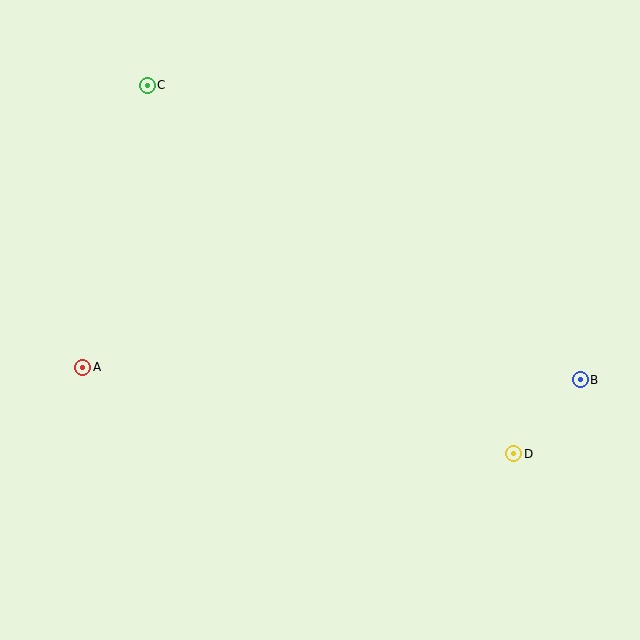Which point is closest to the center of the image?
Point D at (514, 454) is closest to the center.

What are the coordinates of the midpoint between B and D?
The midpoint between B and D is at (547, 417).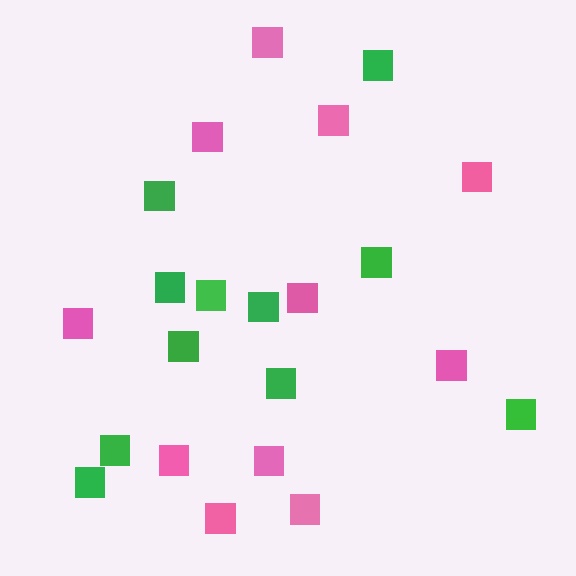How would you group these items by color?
There are 2 groups: one group of pink squares (11) and one group of green squares (11).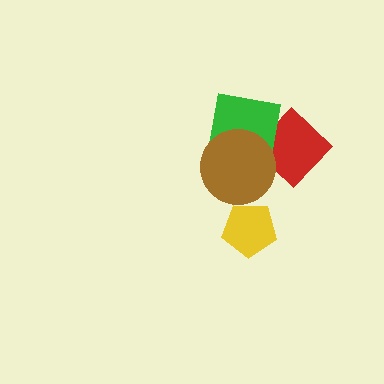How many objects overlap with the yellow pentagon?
0 objects overlap with the yellow pentagon.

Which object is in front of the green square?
The brown circle is in front of the green square.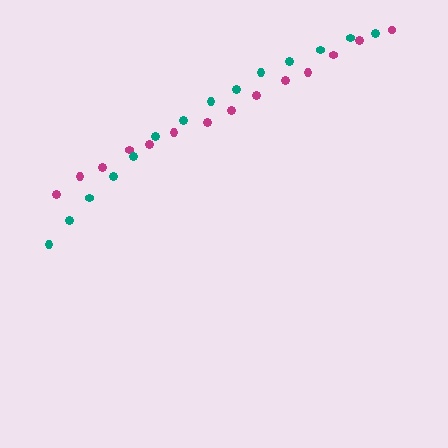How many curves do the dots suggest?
There are 2 distinct paths.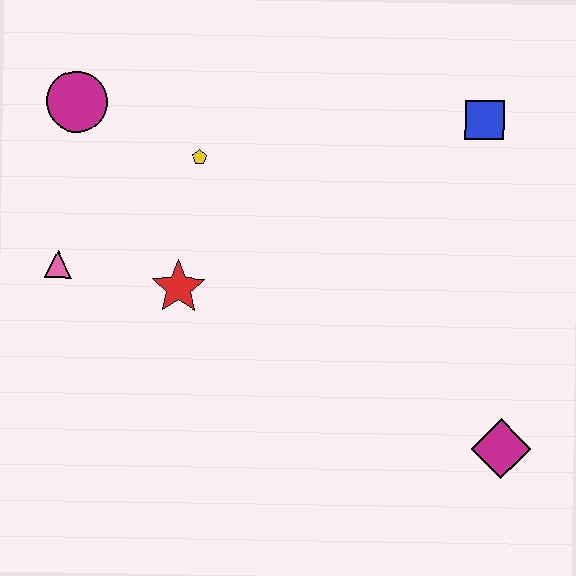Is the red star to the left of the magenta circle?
No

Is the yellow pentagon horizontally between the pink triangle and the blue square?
Yes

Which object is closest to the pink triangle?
The red star is closest to the pink triangle.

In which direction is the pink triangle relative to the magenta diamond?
The pink triangle is to the left of the magenta diamond.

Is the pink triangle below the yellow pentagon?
Yes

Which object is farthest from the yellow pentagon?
The magenta diamond is farthest from the yellow pentagon.